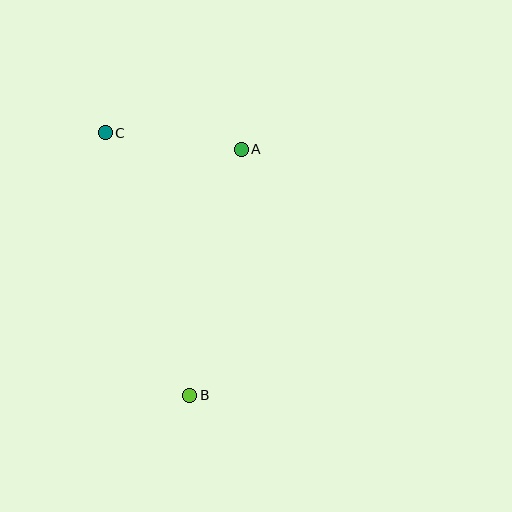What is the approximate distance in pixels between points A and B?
The distance between A and B is approximately 251 pixels.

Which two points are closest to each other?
Points A and C are closest to each other.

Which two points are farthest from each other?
Points B and C are farthest from each other.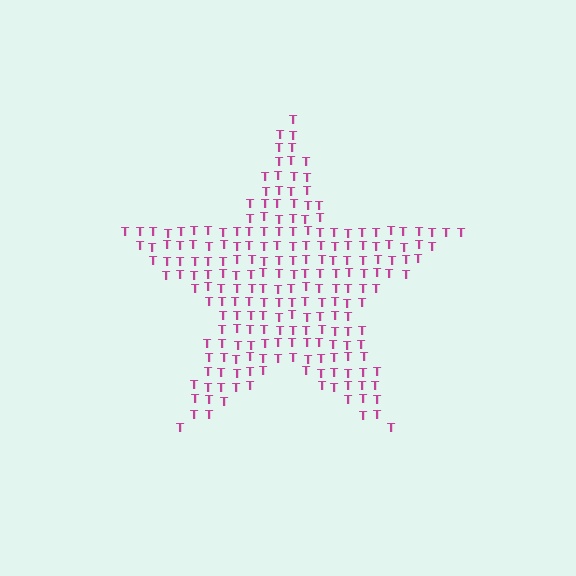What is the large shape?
The large shape is a star.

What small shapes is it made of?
It is made of small letter T's.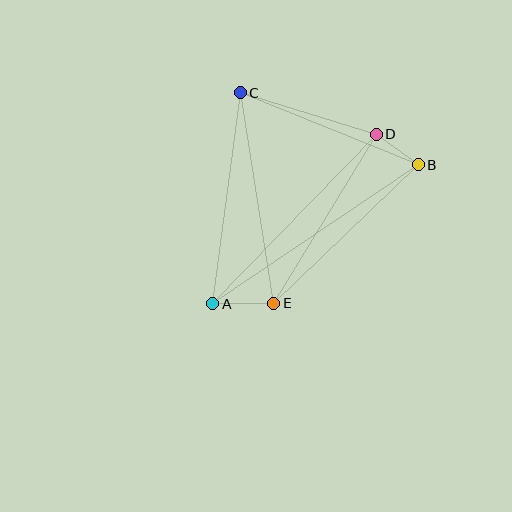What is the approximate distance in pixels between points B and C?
The distance between B and C is approximately 192 pixels.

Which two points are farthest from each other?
Points A and B are farthest from each other.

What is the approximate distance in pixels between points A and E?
The distance between A and E is approximately 61 pixels.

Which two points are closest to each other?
Points B and D are closest to each other.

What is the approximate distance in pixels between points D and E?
The distance between D and E is approximately 198 pixels.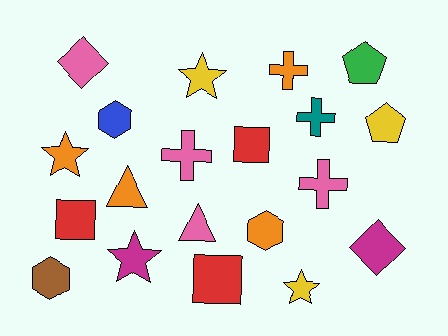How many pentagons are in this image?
There are 2 pentagons.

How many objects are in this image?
There are 20 objects.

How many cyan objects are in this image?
There are no cyan objects.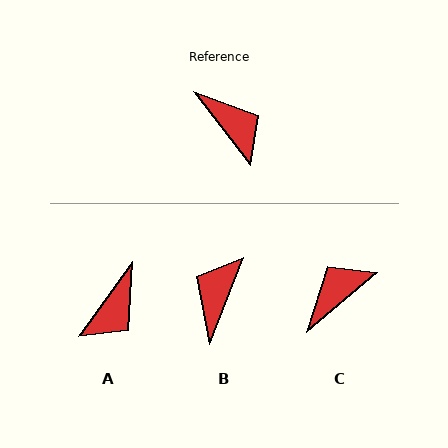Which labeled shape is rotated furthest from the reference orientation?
B, about 121 degrees away.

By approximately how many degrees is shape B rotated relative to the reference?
Approximately 121 degrees counter-clockwise.